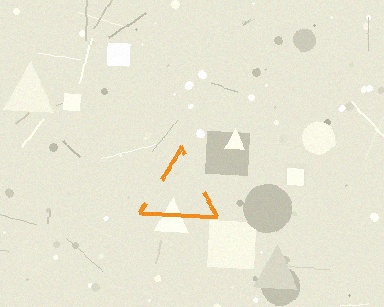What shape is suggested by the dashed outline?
The dashed outline suggests a triangle.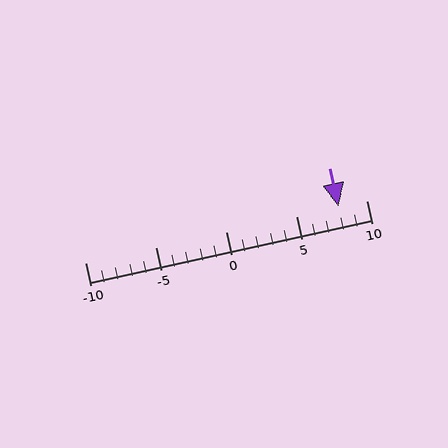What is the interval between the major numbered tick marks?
The major tick marks are spaced 5 units apart.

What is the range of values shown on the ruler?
The ruler shows values from -10 to 10.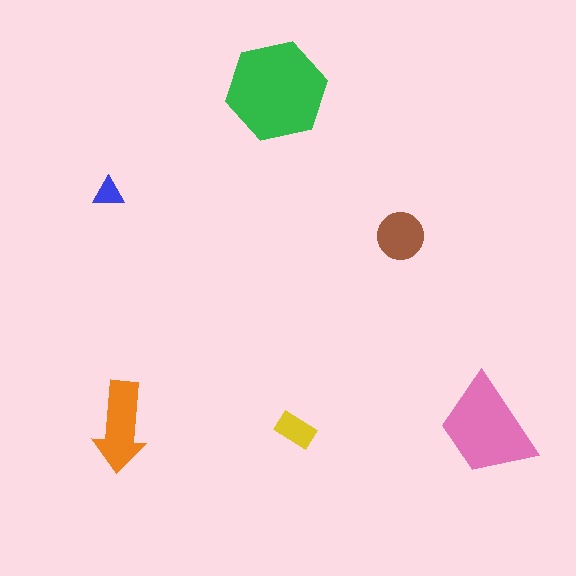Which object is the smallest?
The blue triangle.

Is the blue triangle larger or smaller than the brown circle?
Smaller.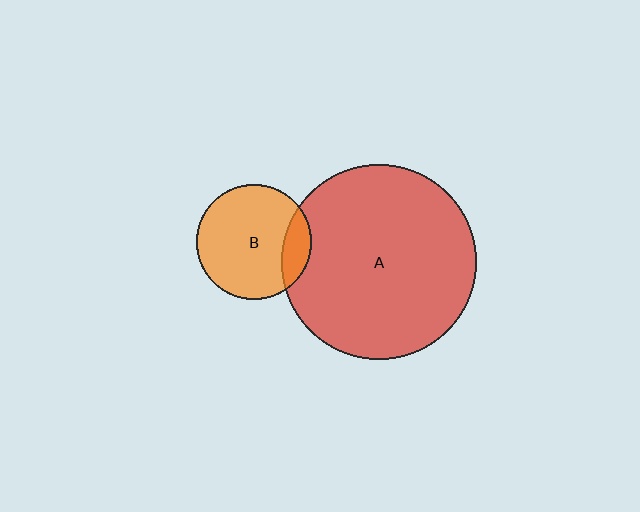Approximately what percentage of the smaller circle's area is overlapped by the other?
Approximately 15%.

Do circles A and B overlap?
Yes.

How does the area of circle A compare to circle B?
Approximately 2.9 times.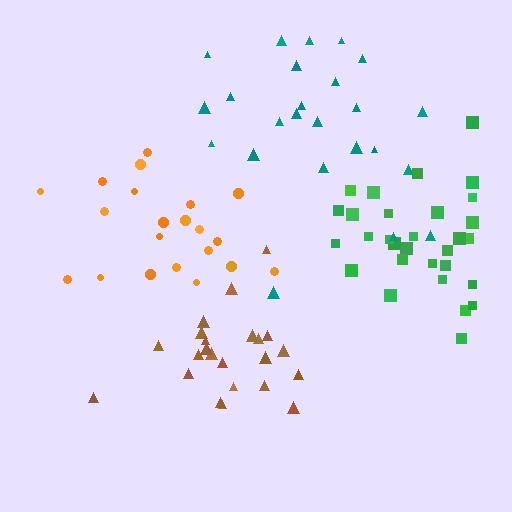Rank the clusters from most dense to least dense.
brown, green, orange, teal.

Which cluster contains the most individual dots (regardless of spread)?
Green (30).